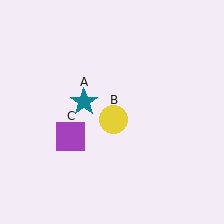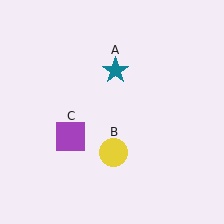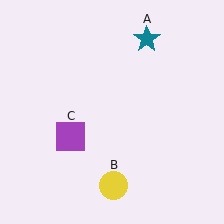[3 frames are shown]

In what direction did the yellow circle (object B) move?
The yellow circle (object B) moved down.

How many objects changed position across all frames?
2 objects changed position: teal star (object A), yellow circle (object B).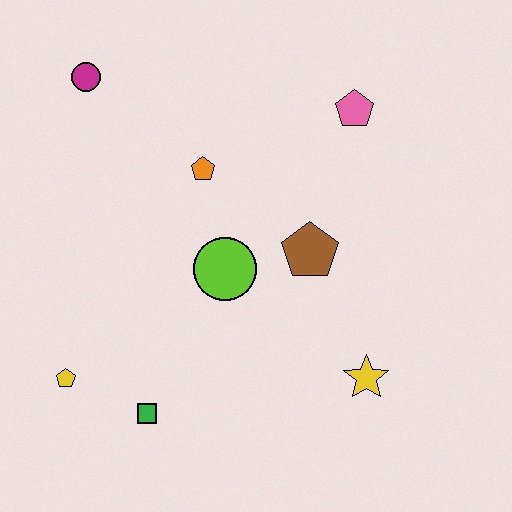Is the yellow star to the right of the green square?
Yes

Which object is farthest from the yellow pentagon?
The pink pentagon is farthest from the yellow pentagon.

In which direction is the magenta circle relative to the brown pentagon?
The magenta circle is to the left of the brown pentagon.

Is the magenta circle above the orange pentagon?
Yes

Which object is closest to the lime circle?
The brown pentagon is closest to the lime circle.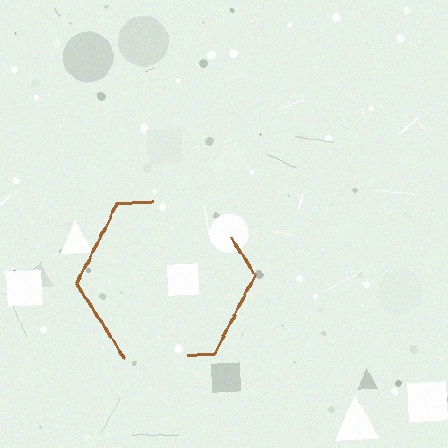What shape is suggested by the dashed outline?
The dashed outline suggests a hexagon.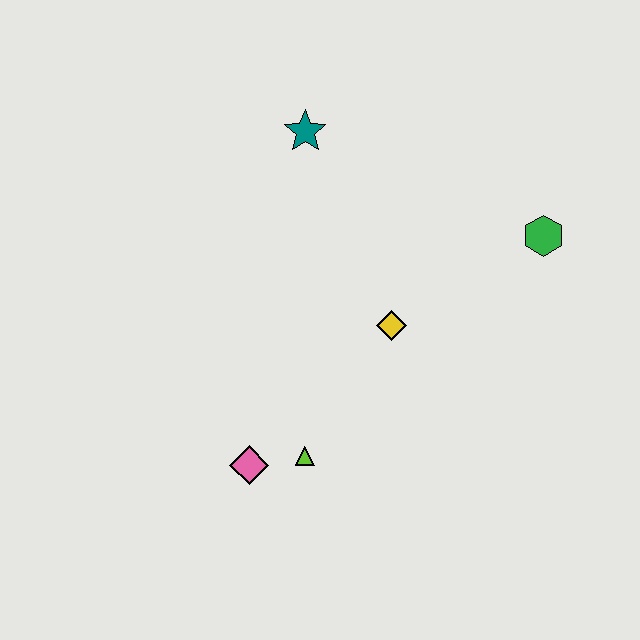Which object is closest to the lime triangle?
The pink diamond is closest to the lime triangle.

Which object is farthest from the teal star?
The pink diamond is farthest from the teal star.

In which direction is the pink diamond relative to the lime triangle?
The pink diamond is to the left of the lime triangle.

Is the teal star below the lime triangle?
No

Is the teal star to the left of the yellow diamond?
Yes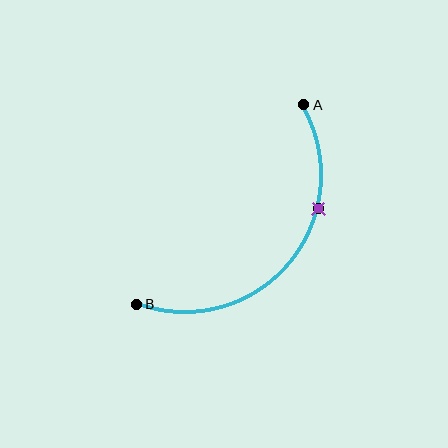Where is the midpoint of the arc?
The arc midpoint is the point on the curve farthest from the straight line joining A and B. It sits below and to the right of that line.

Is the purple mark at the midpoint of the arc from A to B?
No. The purple mark lies on the arc but is closer to endpoint A. The arc midpoint would be at the point on the curve equidistant along the arc from both A and B.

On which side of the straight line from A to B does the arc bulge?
The arc bulges below and to the right of the straight line connecting A and B.